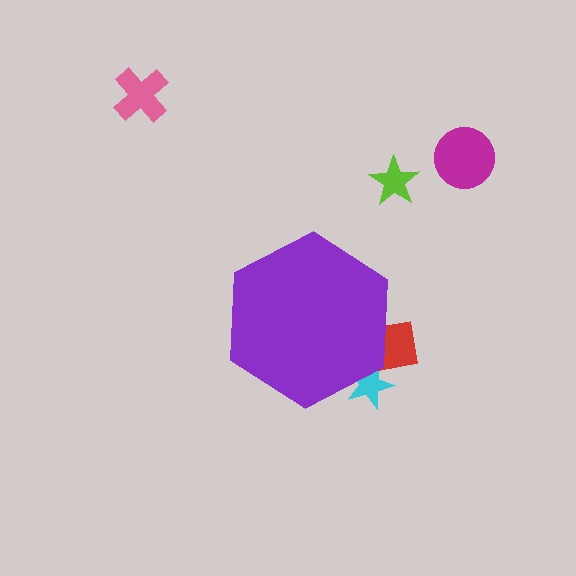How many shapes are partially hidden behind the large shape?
2 shapes are partially hidden.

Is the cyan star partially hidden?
Yes, the cyan star is partially hidden behind the purple hexagon.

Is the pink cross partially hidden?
No, the pink cross is fully visible.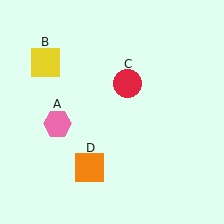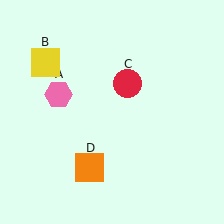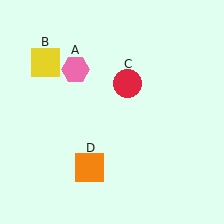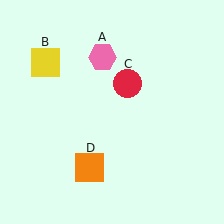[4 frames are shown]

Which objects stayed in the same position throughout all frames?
Yellow square (object B) and red circle (object C) and orange square (object D) remained stationary.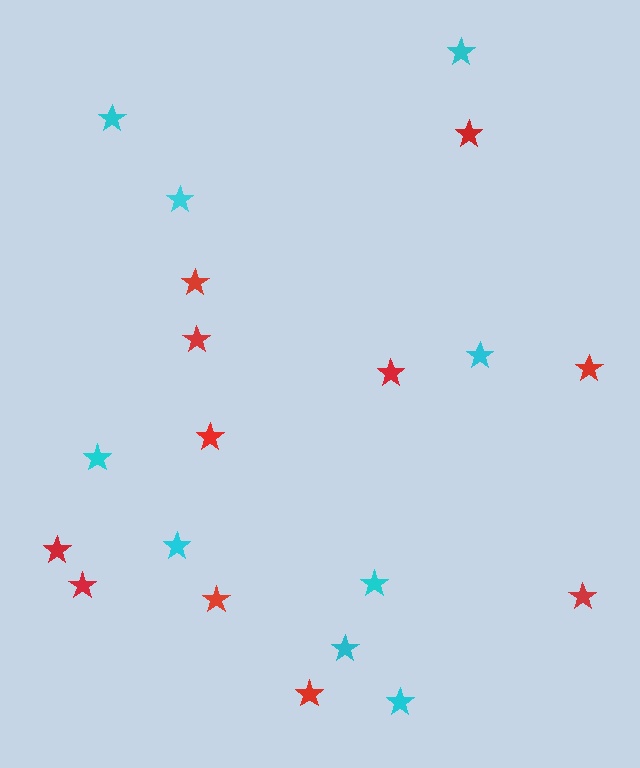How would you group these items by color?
There are 2 groups: one group of cyan stars (9) and one group of red stars (11).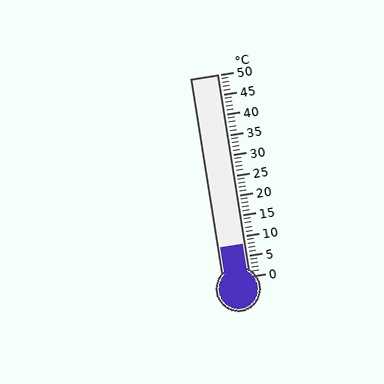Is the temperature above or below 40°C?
The temperature is below 40°C.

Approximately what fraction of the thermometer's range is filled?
The thermometer is filled to approximately 15% of its range.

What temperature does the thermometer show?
The thermometer shows approximately 8°C.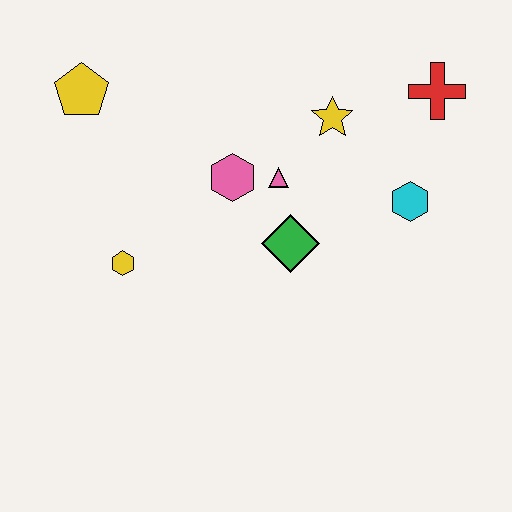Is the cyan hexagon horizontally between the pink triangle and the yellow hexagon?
No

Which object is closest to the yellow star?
The pink triangle is closest to the yellow star.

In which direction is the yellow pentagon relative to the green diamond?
The yellow pentagon is to the left of the green diamond.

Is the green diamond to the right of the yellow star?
No